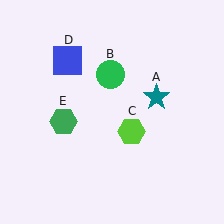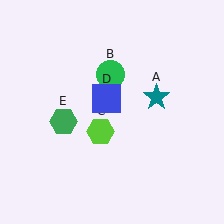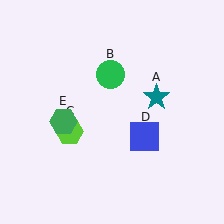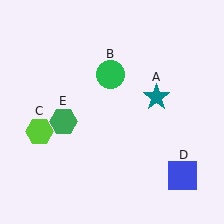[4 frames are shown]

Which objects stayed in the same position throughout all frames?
Teal star (object A) and green circle (object B) and green hexagon (object E) remained stationary.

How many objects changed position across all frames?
2 objects changed position: lime hexagon (object C), blue square (object D).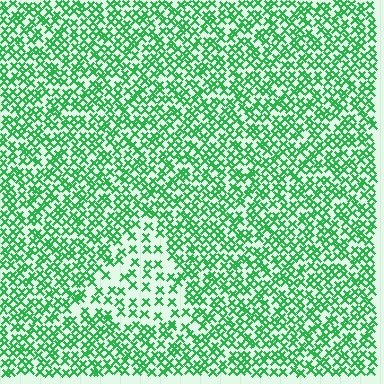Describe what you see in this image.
The image contains small green elements arranged at two different densities. A triangle-shaped region is visible where the elements are less densely packed than the surrounding area.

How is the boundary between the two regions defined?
The boundary is defined by a change in element density (approximately 2.1x ratio). All elements are the same color, size, and shape.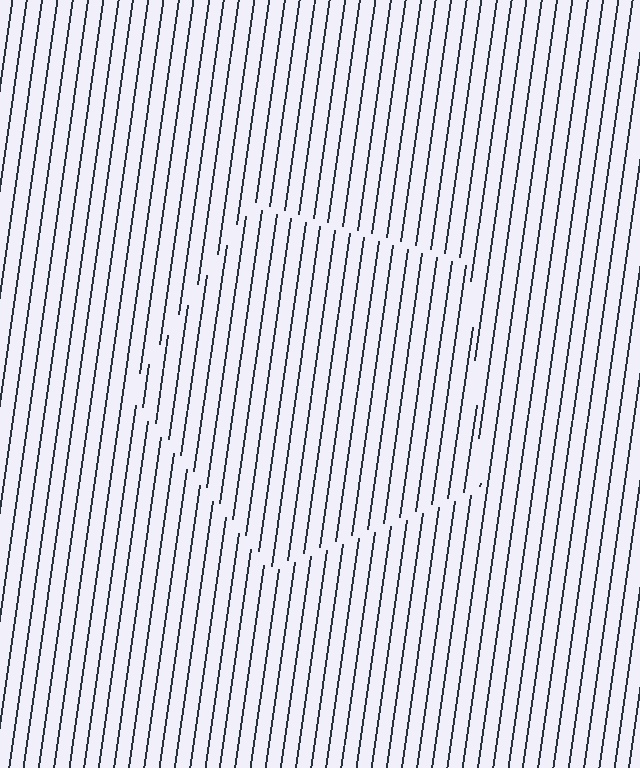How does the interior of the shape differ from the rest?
The interior of the shape contains the same grating, shifted by half a period — the contour is defined by the phase discontinuity where line-ends from the inner and outer gratings abut.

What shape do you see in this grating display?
An illusory pentagon. The interior of the shape contains the same grating, shifted by half a period — the contour is defined by the phase discontinuity where line-ends from the inner and outer gratings abut.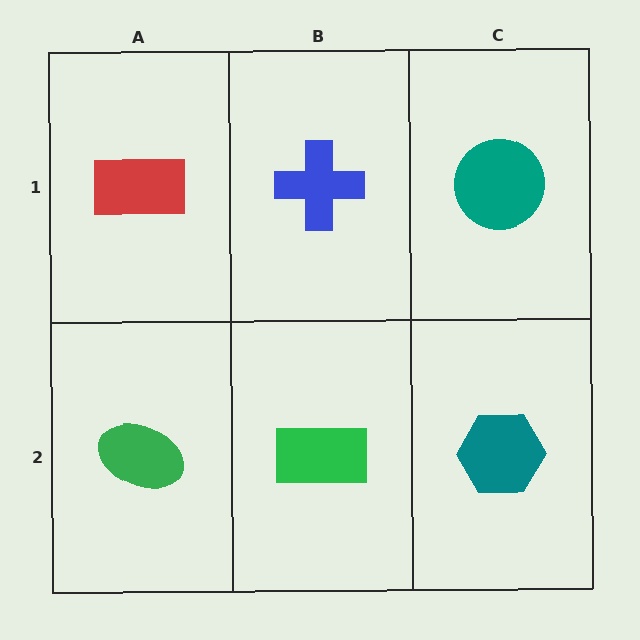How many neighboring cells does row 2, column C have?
2.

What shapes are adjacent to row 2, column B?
A blue cross (row 1, column B), a green ellipse (row 2, column A), a teal hexagon (row 2, column C).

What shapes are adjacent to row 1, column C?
A teal hexagon (row 2, column C), a blue cross (row 1, column B).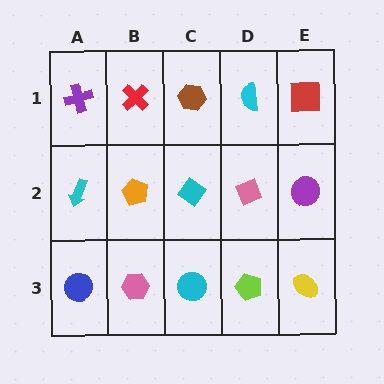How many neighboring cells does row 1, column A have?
2.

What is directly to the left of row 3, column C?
A pink hexagon.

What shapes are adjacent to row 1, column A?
A cyan arrow (row 2, column A), a red cross (row 1, column B).